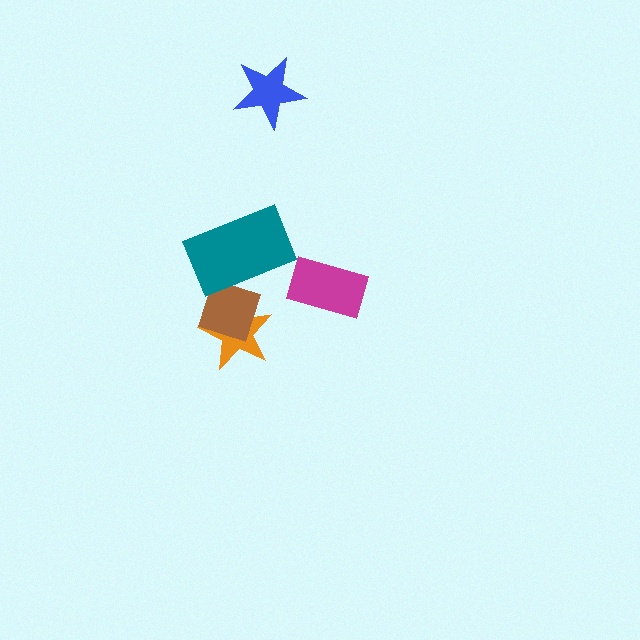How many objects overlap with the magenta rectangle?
0 objects overlap with the magenta rectangle.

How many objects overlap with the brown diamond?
2 objects overlap with the brown diamond.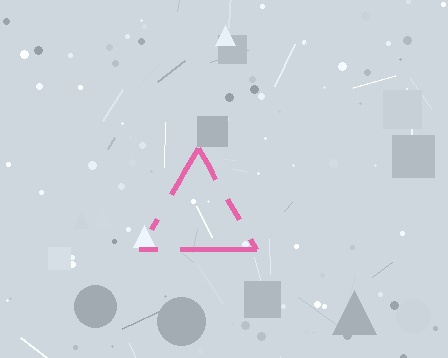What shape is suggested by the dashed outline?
The dashed outline suggests a triangle.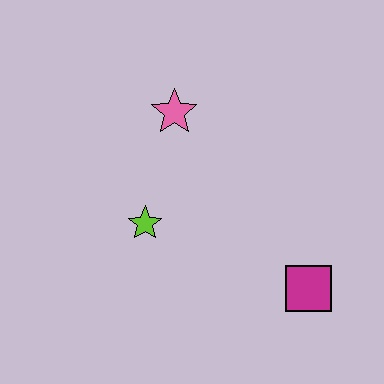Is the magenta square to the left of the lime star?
No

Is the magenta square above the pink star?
No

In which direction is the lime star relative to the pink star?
The lime star is below the pink star.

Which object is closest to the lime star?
The pink star is closest to the lime star.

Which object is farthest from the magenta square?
The pink star is farthest from the magenta square.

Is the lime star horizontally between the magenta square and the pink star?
No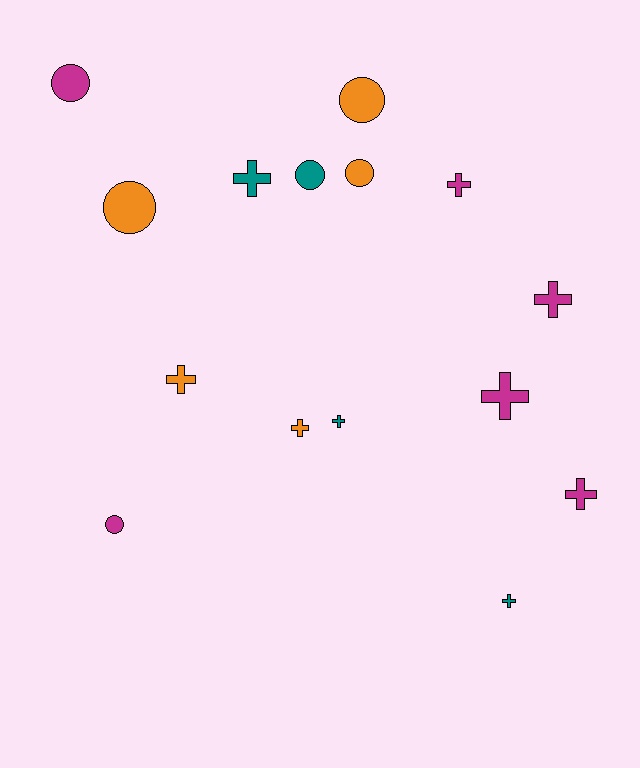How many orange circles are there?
There are 3 orange circles.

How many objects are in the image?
There are 15 objects.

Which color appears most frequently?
Magenta, with 6 objects.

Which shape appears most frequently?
Cross, with 9 objects.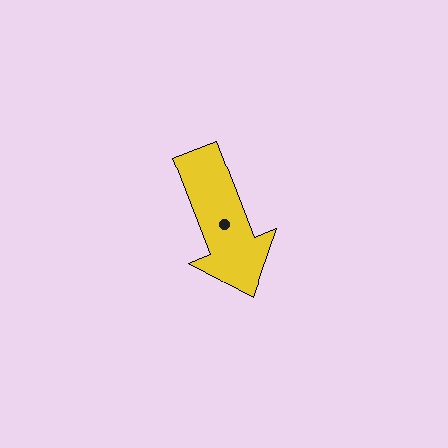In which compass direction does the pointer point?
South.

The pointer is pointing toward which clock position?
Roughly 5 o'clock.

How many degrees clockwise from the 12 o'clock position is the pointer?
Approximately 159 degrees.